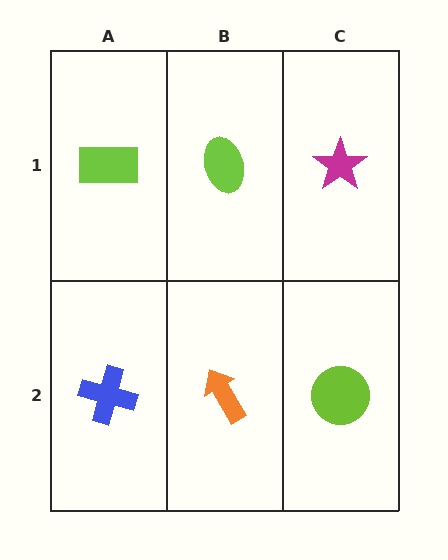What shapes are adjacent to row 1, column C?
A lime circle (row 2, column C), a lime ellipse (row 1, column B).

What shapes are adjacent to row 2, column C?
A magenta star (row 1, column C), an orange arrow (row 2, column B).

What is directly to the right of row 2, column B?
A lime circle.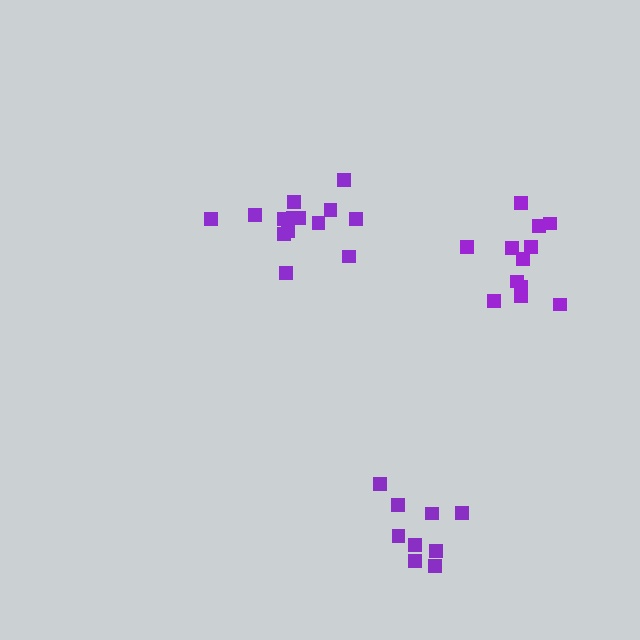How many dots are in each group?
Group 1: 14 dots, Group 2: 9 dots, Group 3: 12 dots (35 total).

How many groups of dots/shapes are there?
There are 3 groups.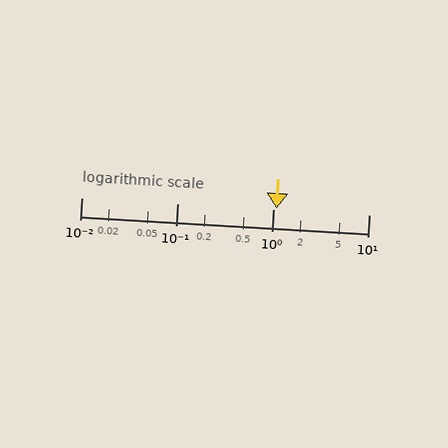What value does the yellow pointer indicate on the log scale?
The pointer indicates approximately 1.1.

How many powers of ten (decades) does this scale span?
The scale spans 3 decades, from 0.01 to 10.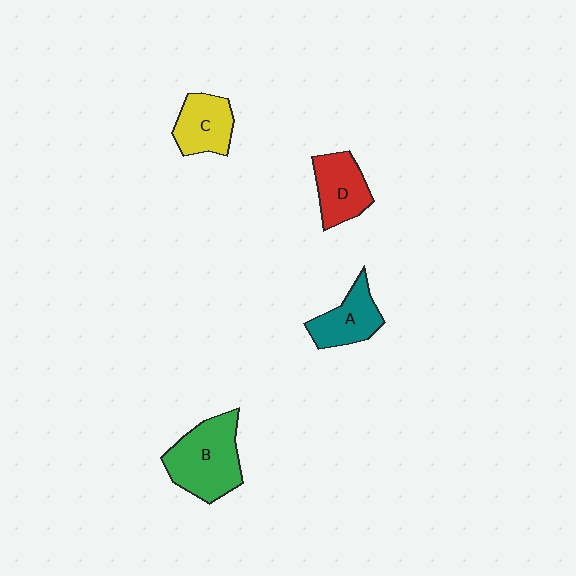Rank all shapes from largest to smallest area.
From largest to smallest: B (green), D (red), C (yellow), A (teal).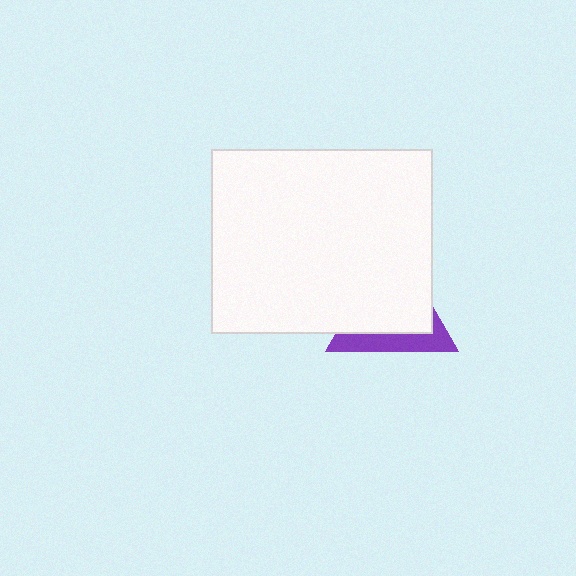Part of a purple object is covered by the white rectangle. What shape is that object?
It is a triangle.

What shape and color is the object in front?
The object in front is a white rectangle.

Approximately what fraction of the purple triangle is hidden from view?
Roughly 69% of the purple triangle is hidden behind the white rectangle.